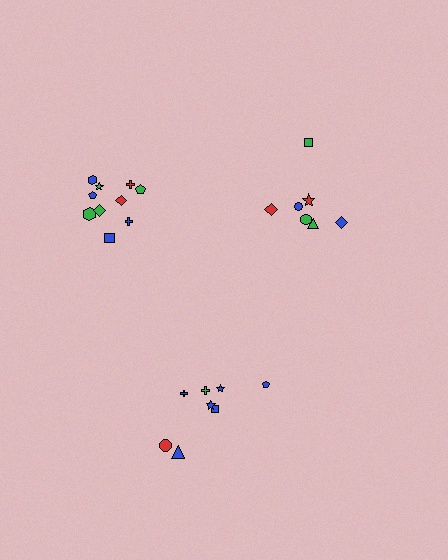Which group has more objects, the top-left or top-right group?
The top-left group.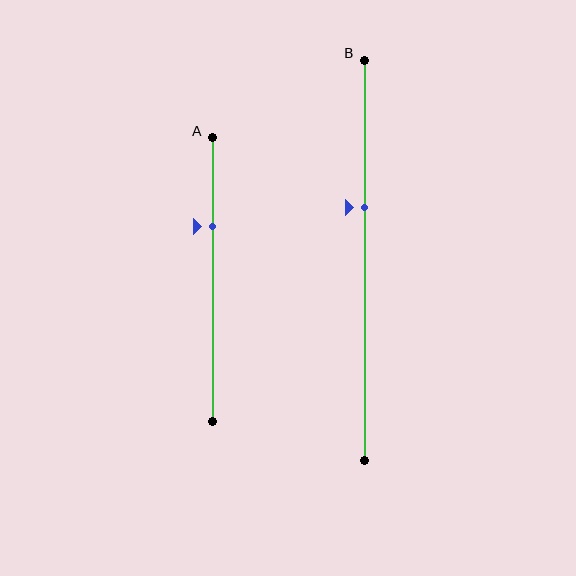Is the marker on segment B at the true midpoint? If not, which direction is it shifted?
No, the marker on segment B is shifted upward by about 13% of the segment length.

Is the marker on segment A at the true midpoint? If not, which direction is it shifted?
No, the marker on segment A is shifted upward by about 19% of the segment length.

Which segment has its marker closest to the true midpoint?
Segment B has its marker closest to the true midpoint.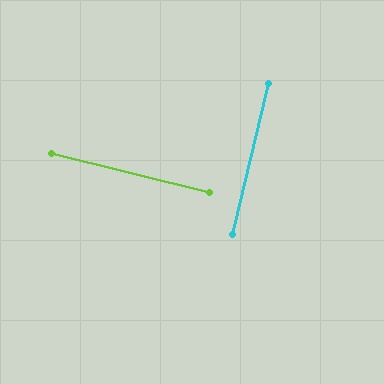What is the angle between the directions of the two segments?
Approximately 90 degrees.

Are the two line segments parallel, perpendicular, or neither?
Perpendicular — they meet at approximately 90°.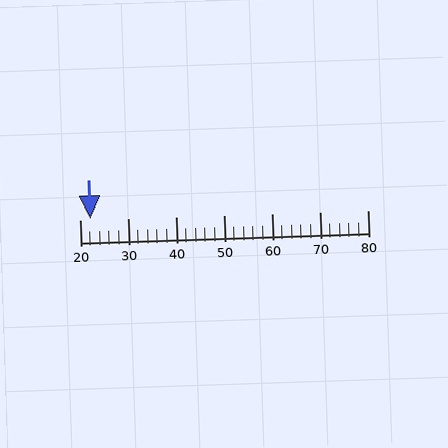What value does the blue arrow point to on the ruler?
The blue arrow points to approximately 22.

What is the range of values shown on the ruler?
The ruler shows values from 20 to 80.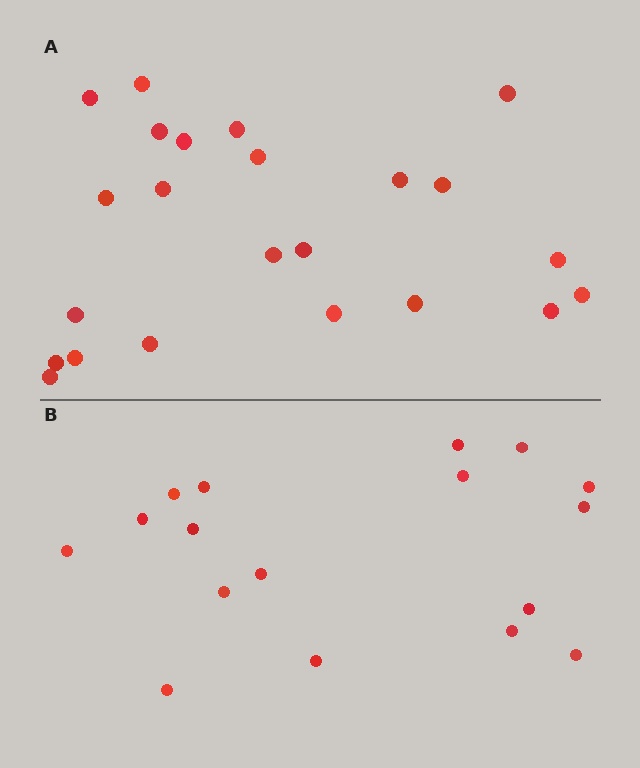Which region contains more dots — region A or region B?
Region A (the top region) has more dots.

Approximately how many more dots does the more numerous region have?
Region A has about 6 more dots than region B.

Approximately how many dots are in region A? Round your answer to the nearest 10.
About 20 dots. (The exact count is 23, which rounds to 20.)